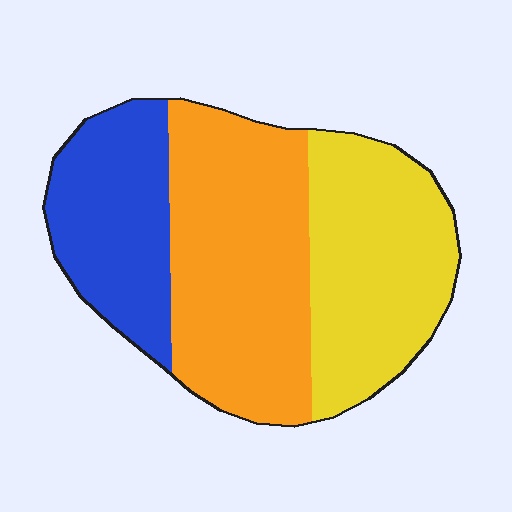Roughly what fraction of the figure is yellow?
Yellow covers roughly 35% of the figure.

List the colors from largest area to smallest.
From largest to smallest: orange, yellow, blue.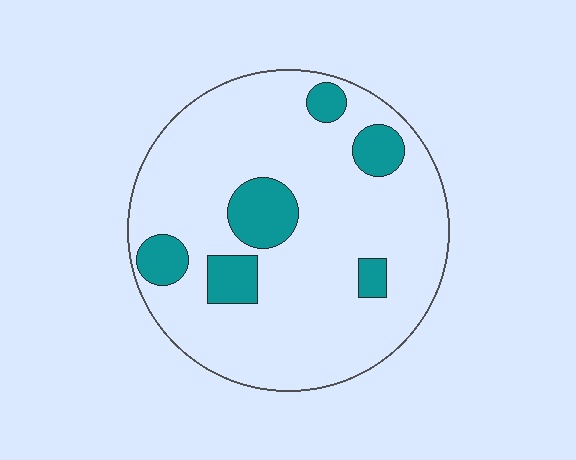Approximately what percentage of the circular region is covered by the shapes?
Approximately 15%.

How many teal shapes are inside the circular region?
6.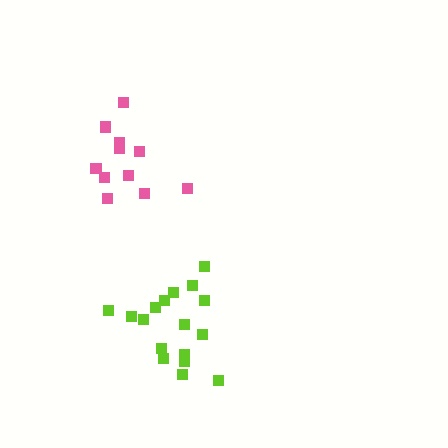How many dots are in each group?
Group 1: 12 dots, Group 2: 17 dots (29 total).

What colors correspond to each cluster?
The clusters are colored: pink, lime.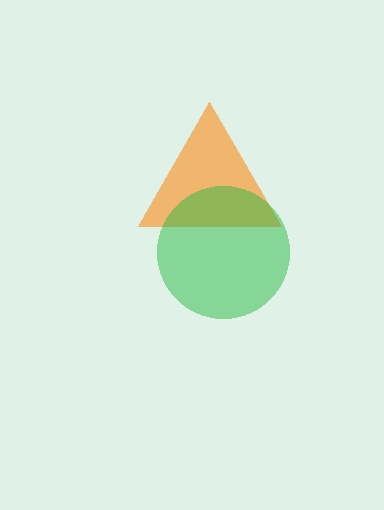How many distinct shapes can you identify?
There are 2 distinct shapes: an orange triangle, a green circle.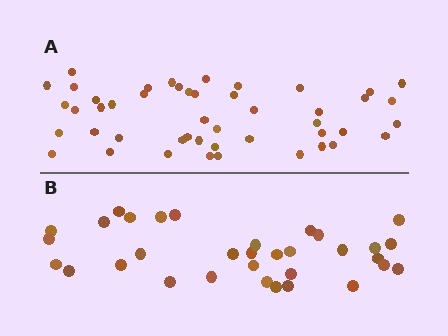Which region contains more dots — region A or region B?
Region A (the top region) has more dots.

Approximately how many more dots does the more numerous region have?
Region A has approximately 15 more dots than region B.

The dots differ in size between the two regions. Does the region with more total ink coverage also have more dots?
No. Region B has more total ink coverage because its dots are larger, but region A actually contains more individual dots. Total area can be misleading — the number of items is what matters here.